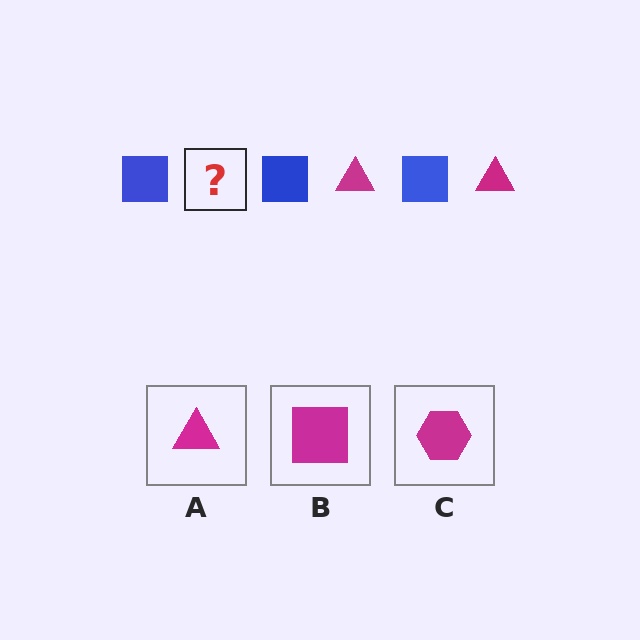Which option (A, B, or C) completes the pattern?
A.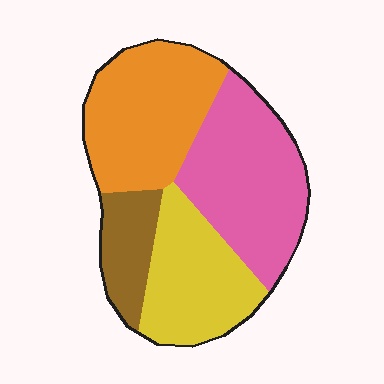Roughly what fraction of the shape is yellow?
Yellow covers around 25% of the shape.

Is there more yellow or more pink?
Pink.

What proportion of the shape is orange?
Orange covers 31% of the shape.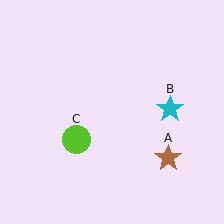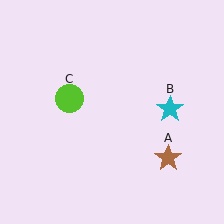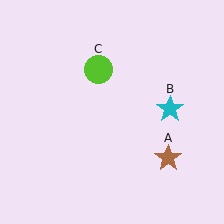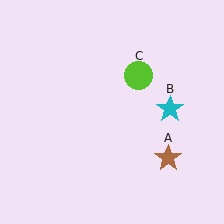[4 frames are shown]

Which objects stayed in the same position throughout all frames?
Brown star (object A) and cyan star (object B) remained stationary.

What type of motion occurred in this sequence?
The lime circle (object C) rotated clockwise around the center of the scene.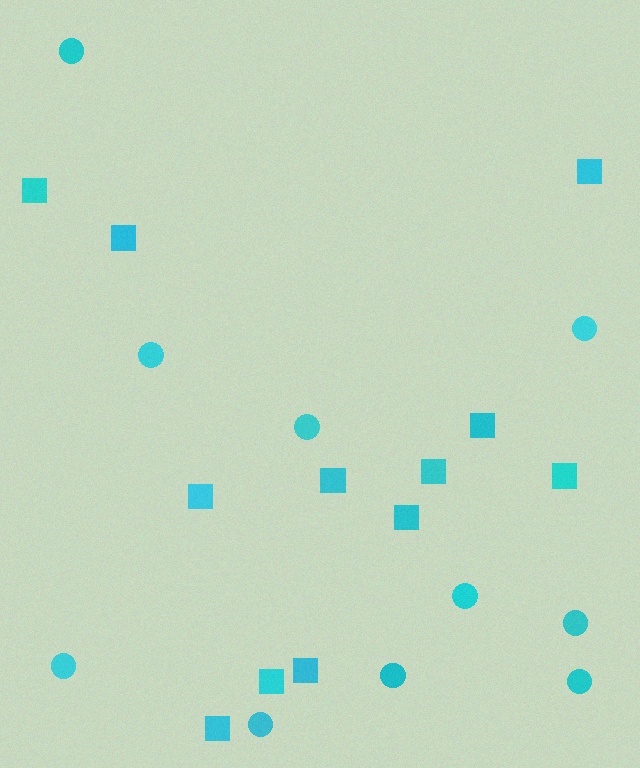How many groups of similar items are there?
There are 2 groups: one group of circles (10) and one group of squares (12).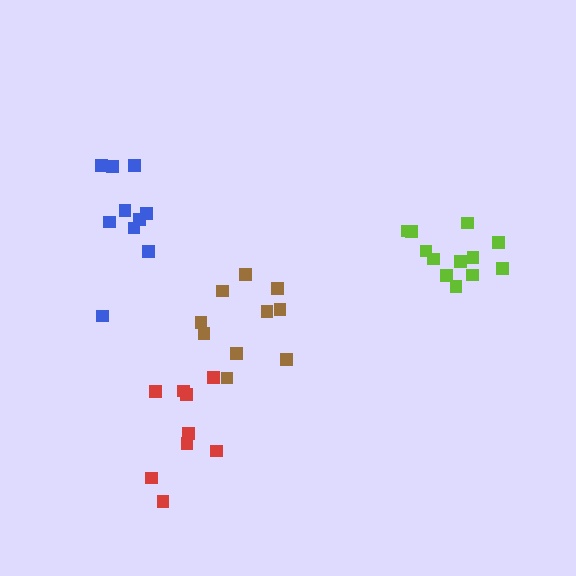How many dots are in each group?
Group 1: 12 dots, Group 2: 10 dots, Group 3: 10 dots, Group 4: 9 dots (41 total).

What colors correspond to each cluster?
The clusters are colored: lime, brown, blue, red.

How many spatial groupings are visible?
There are 4 spatial groupings.